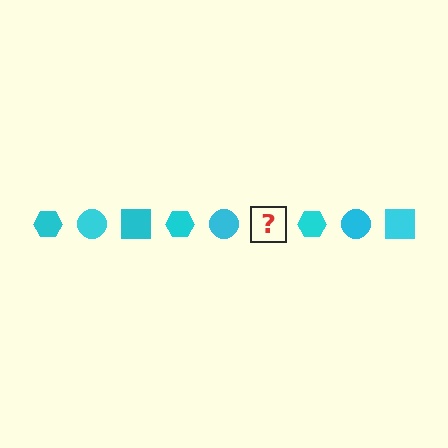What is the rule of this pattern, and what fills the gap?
The rule is that the pattern cycles through hexagon, circle, square shapes in cyan. The gap should be filled with a cyan square.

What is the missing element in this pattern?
The missing element is a cyan square.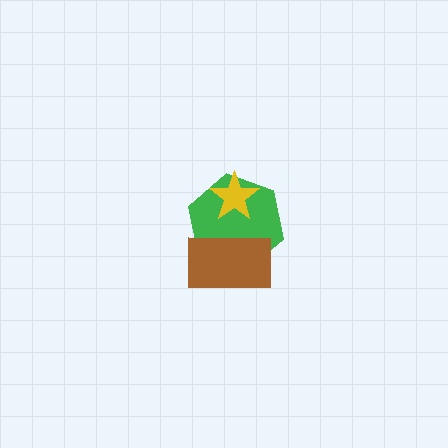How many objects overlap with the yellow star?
1 object overlaps with the yellow star.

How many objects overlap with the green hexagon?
2 objects overlap with the green hexagon.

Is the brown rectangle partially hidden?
No, no other shape covers it.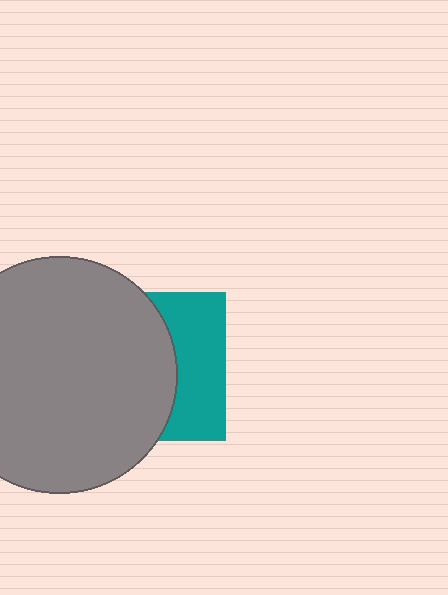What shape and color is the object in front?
The object in front is a gray circle.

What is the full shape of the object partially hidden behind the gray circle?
The partially hidden object is a teal square.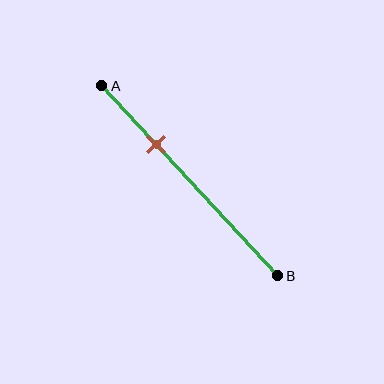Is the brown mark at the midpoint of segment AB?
No, the mark is at about 30% from A, not at the 50% midpoint.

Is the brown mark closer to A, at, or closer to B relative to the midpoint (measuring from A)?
The brown mark is closer to point A than the midpoint of segment AB.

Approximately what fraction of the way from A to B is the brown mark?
The brown mark is approximately 30% of the way from A to B.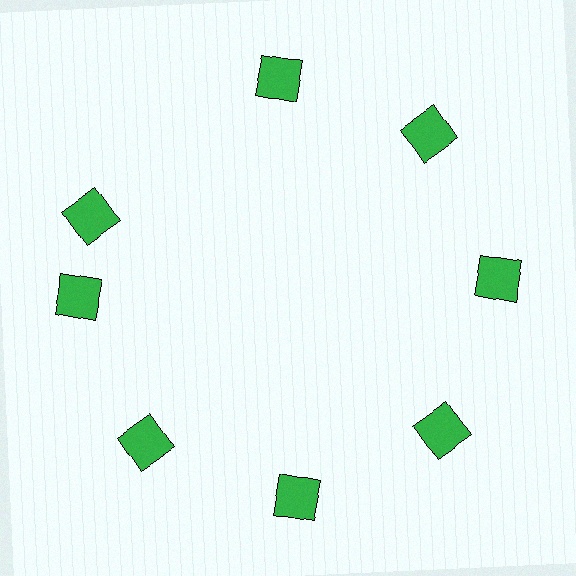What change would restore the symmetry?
The symmetry would be restored by rotating it back into even spacing with its neighbors so that all 8 squares sit at equal angles and equal distance from the center.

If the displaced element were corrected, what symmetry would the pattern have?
It would have 8-fold rotational symmetry — the pattern would map onto itself every 45 degrees.